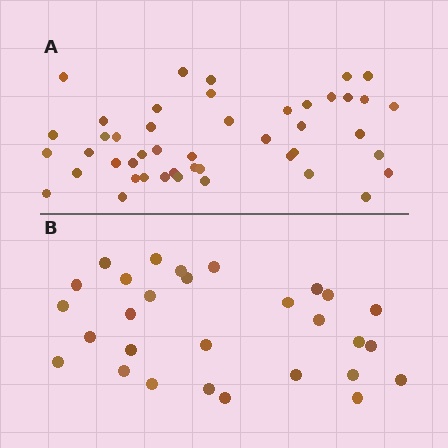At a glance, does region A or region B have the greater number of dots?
Region A (the top region) has more dots.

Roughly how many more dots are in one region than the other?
Region A has approximately 15 more dots than region B.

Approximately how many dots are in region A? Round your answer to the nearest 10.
About 50 dots. (The exact count is 46, which rounds to 50.)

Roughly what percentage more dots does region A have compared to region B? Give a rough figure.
About 60% more.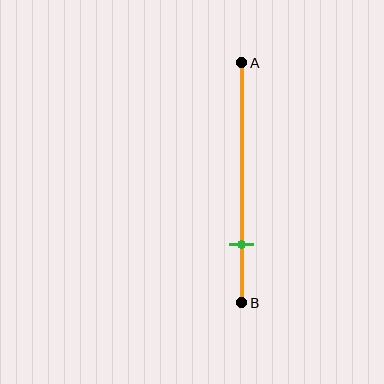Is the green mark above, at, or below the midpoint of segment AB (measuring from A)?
The green mark is below the midpoint of segment AB.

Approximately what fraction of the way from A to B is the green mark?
The green mark is approximately 75% of the way from A to B.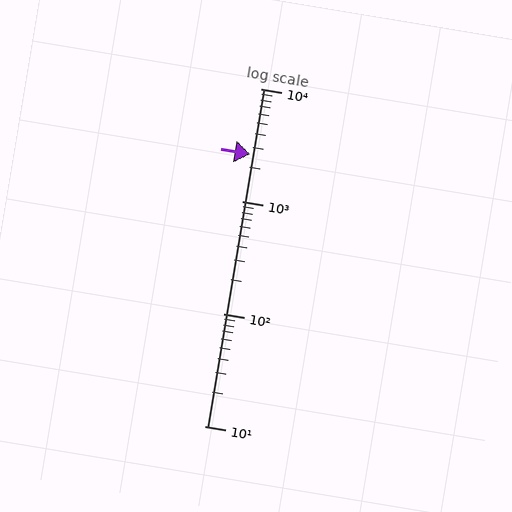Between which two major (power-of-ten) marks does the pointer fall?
The pointer is between 1000 and 10000.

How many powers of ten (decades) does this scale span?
The scale spans 3 decades, from 10 to 10000.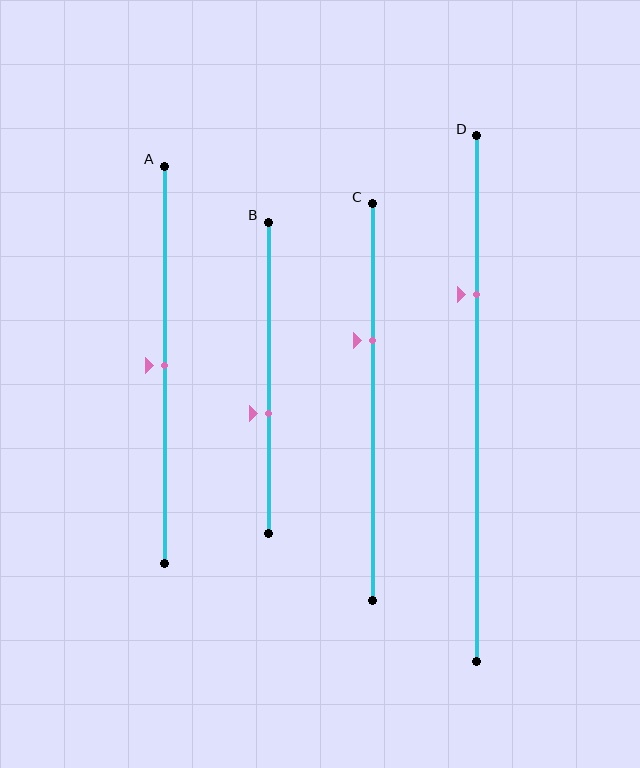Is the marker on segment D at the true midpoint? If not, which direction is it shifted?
No, the marker on segment D is shifted upward by about 20% of the segment length.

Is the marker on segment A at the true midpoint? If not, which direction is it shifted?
Yes, the marker on segment A is at the true midpoint.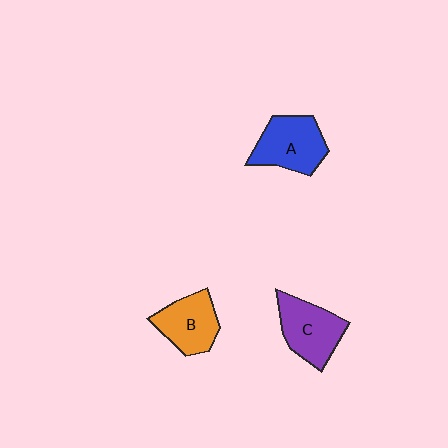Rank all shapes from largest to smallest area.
From largest to smallest: A (blue), C (purple), B (orange).